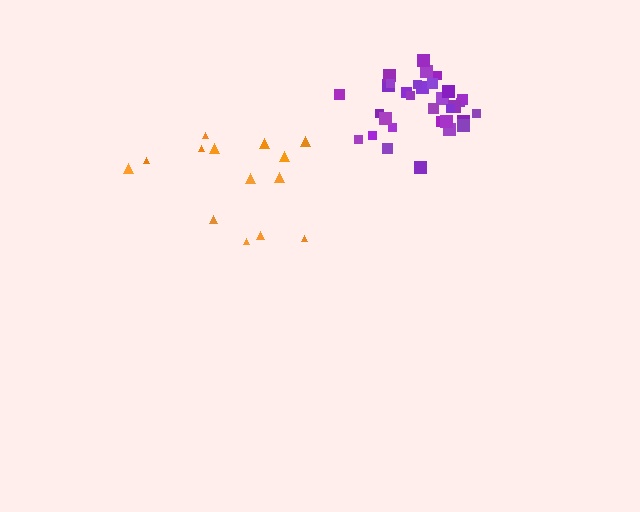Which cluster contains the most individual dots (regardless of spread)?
Purple (32).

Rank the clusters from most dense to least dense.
purple, orange.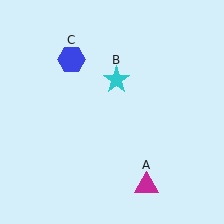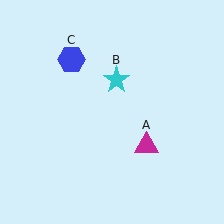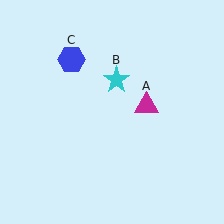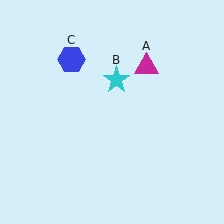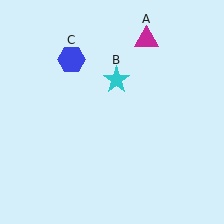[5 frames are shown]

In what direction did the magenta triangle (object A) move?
The magenta triangle (object A) moved up.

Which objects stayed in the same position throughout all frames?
Cyan star (object B) and blue hexagon (object C) remained stationary.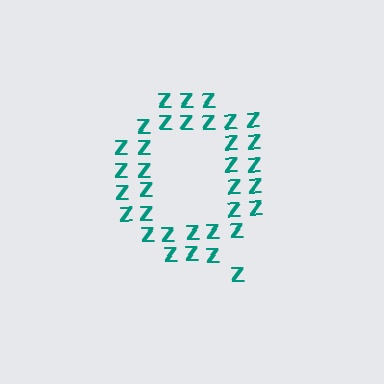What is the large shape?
The large shape is the letter Q.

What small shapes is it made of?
It is made of small letter Z's.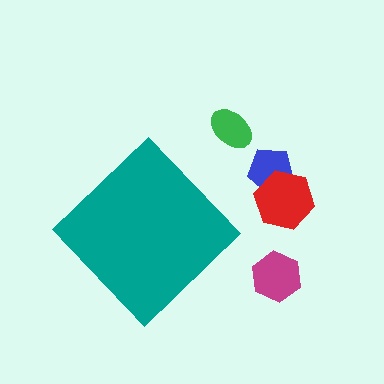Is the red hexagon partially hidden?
No, the red hexagon is fully visible.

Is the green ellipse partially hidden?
No, the green ellipse is fully visible.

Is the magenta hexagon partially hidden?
No, the magenta hexagon is fully visible.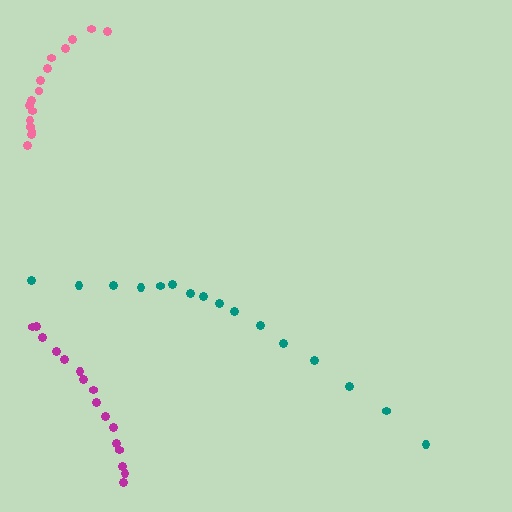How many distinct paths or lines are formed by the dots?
There are 3 distinct paths.